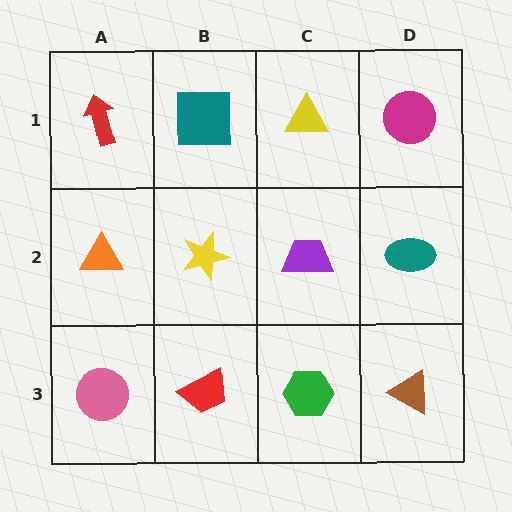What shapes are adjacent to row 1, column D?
A teal ellipse (row 2, column D), a yellow triangle (row 1, column C).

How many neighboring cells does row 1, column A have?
2.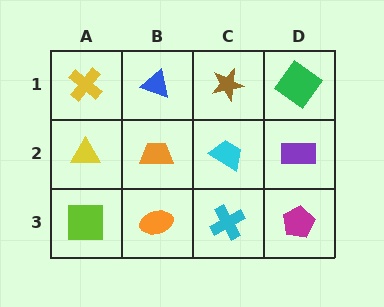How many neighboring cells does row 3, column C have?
3.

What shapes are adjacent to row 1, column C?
A cyan trapezoid (row 2, column C), a blue triangle (row 1, column B), a green diamond (row 1, column D).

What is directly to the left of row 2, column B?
A yellow triangle.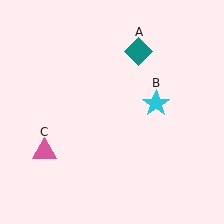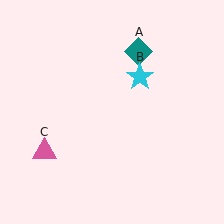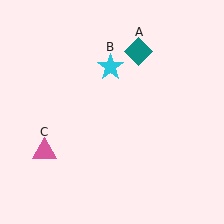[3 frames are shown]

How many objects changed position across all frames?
1 object changed position: cyan star (object B).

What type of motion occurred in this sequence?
The cyan star (object B) rotated counterclockwise around the center of the scene.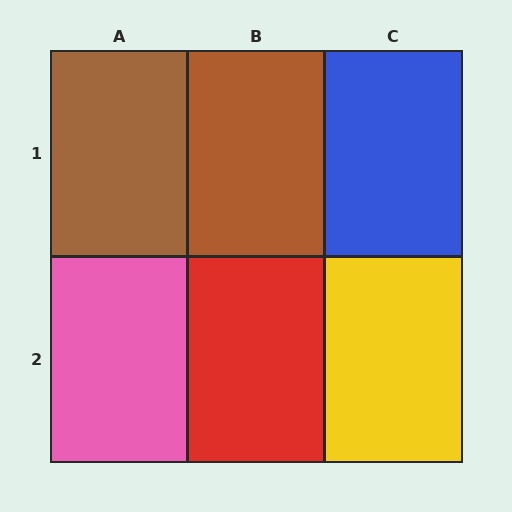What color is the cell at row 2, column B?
Red.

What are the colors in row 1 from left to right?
Brown, brown, blue.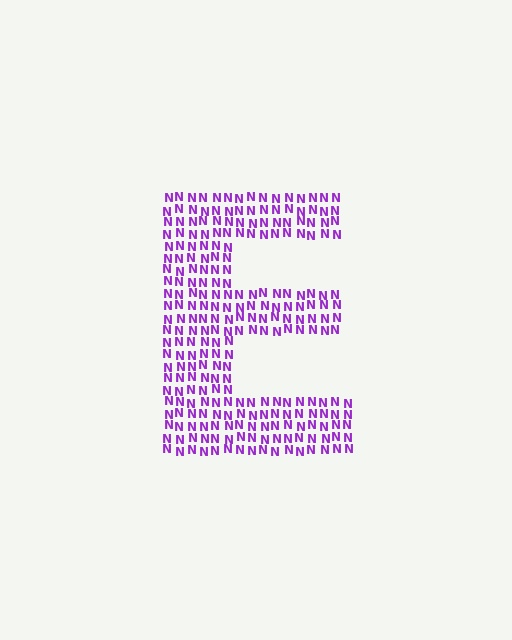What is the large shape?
The large shape is the letter E.